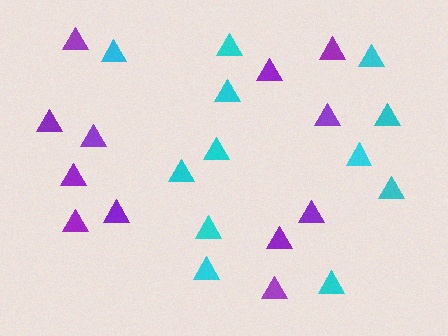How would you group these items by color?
There are 2 groups: one group of cyan triangles (12) and one group of purple triangles (12).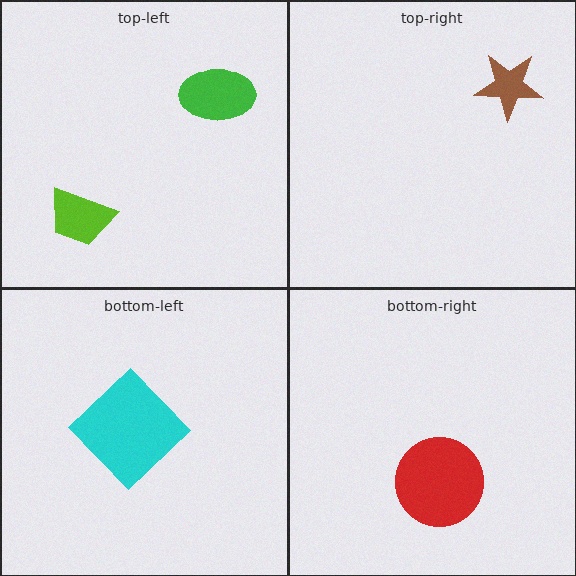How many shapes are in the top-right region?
1.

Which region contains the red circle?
The bottom-right region.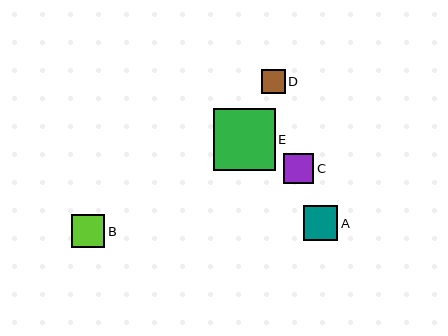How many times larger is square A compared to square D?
Square A is approximately 1.5 times the size of square D.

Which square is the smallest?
Square D is the smallest with a size of approximately 24 pixels.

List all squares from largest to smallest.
From largest to smallest: E, A, B, C, D.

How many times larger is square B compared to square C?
Square B is approximately 1.1 times the size of square C.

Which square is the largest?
Square E is the largest with a size of approximately 62 pixels.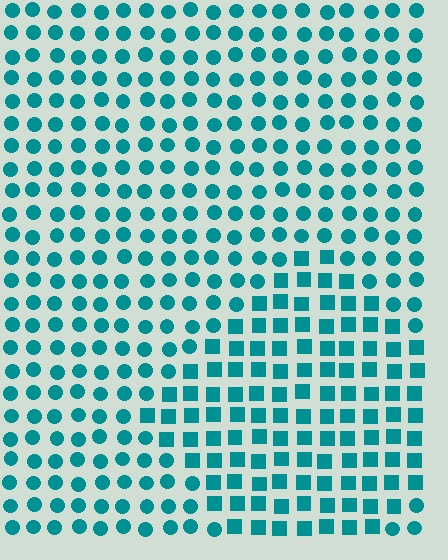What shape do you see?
I see a diamond.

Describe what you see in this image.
The image is filled with small teal elements arranged in a uniform grid. A diamond-shaped region contains squares, while the surrounding area contains circles. The boundary is defined purely by the change in element shape.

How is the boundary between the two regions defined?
The boundary is defined by a change in element shape: squares inside vs. circles outside. All elements share the same color and spacing.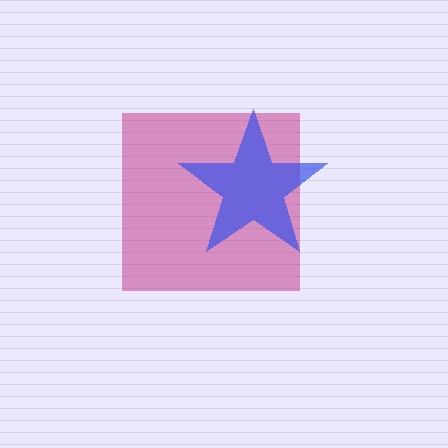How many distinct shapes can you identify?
There are 2 distinct shapes: a magenta square, a blue star.